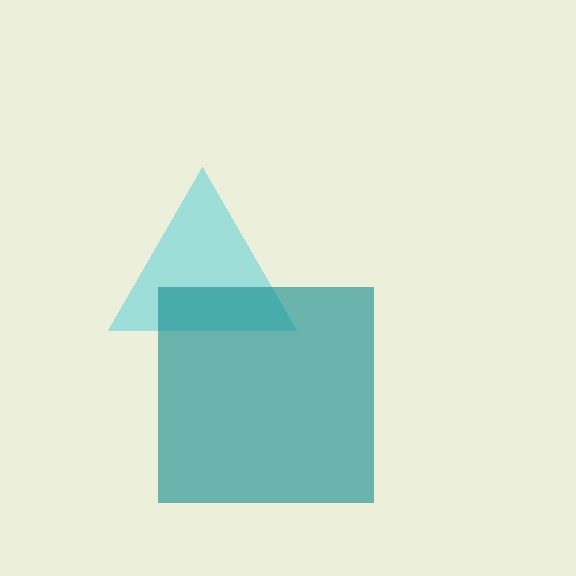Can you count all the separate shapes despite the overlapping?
Yes, there are 2 separate shapes.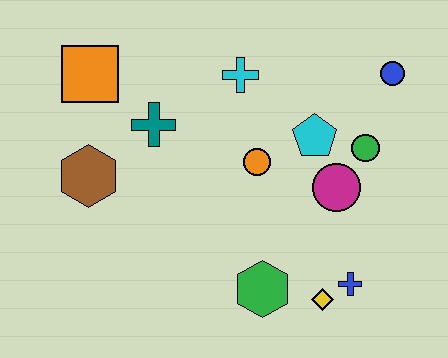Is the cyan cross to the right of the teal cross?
Yes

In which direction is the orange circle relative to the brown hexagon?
The orange circle is to the right of the brown hexagon.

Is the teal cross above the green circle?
Yes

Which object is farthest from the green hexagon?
The orange square is farthest from the green hexagon.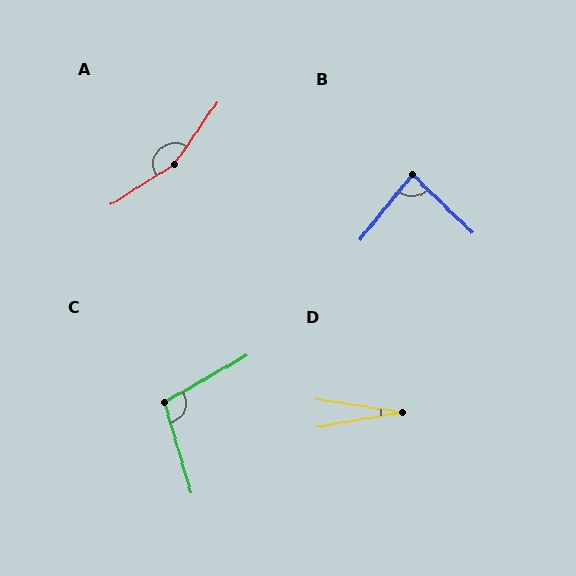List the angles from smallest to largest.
D (19°), B (85°), C (103°), A (157°).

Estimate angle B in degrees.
Approximately 85 degrees.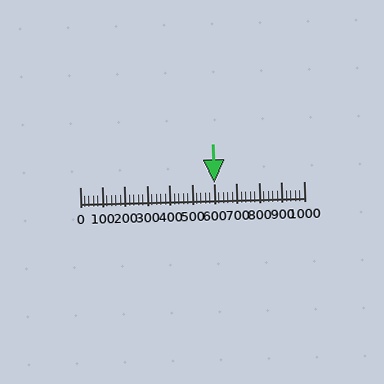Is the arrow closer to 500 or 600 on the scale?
The arrow is closer to 600.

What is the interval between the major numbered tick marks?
The major tick marks are spaced 100 units apart.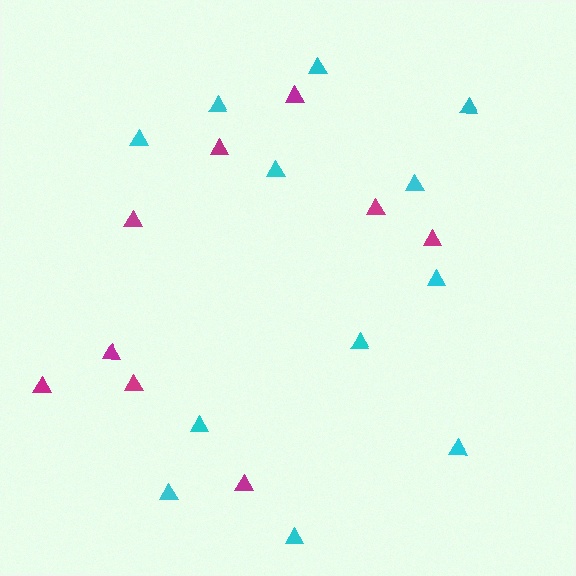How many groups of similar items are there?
There are 2 groups: one group of cyan triangles (12) and one group of magenta triangles (9).